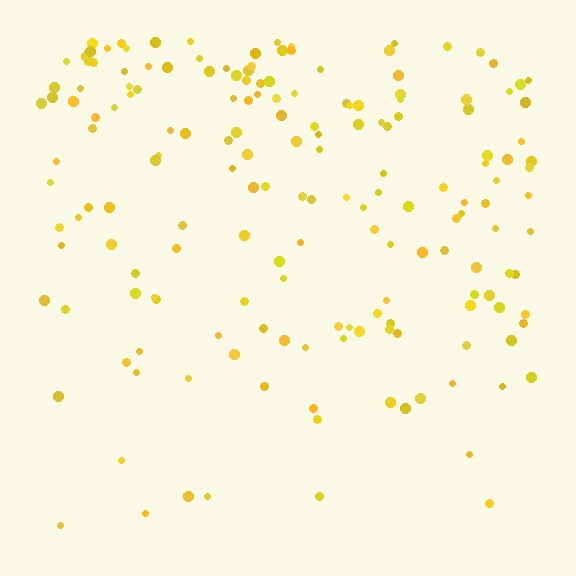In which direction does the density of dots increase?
From bottom to top, with the top side densest.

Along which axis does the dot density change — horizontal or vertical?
Vertical.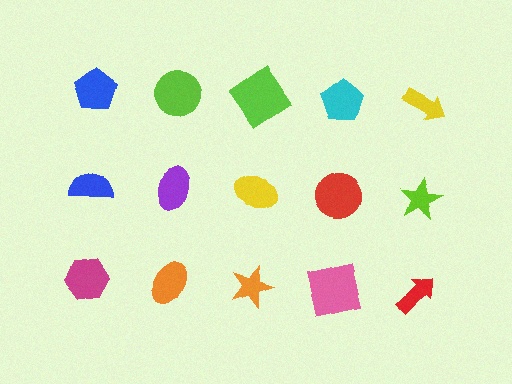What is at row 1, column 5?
A yellow arrow.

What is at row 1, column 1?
A blue pentagon.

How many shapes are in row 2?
5 shapes.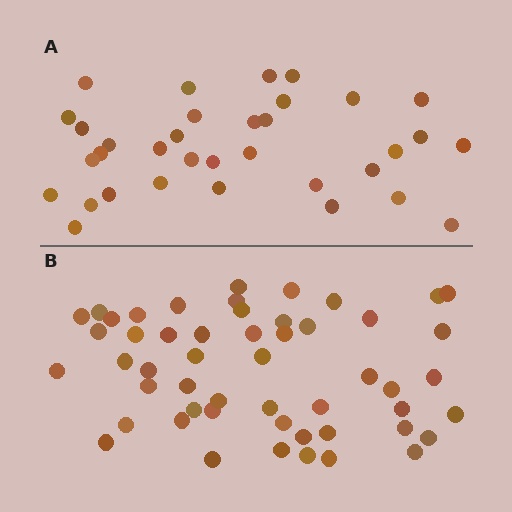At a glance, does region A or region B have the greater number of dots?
Region B (the bottom region) has more dots.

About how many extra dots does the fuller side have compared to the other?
Region B has approximately 20 more dots than region A.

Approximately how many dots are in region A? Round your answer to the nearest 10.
About 30 dots. (The exact count is 34, which rounds to 30.)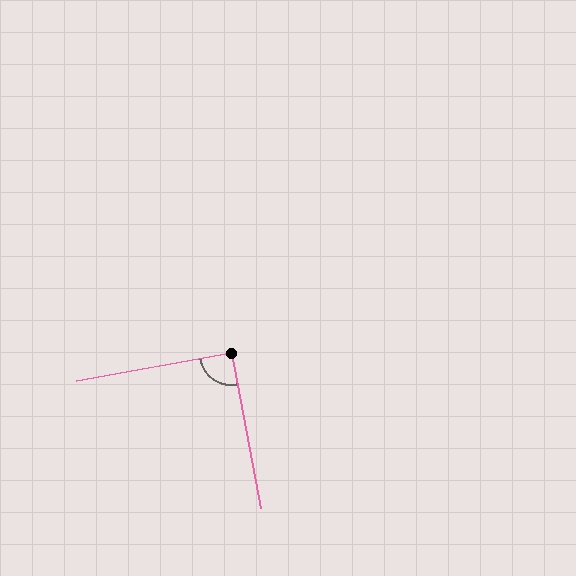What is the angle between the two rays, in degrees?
Approximately 91 degrees.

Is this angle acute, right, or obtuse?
It is approximately a right angle.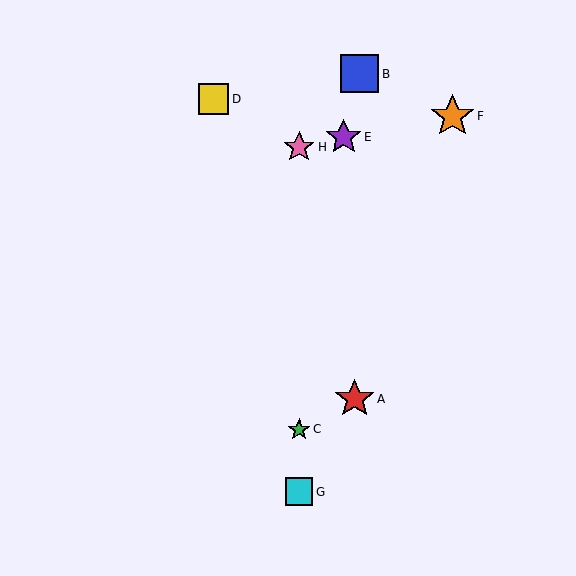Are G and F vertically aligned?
No, G is at x≈299 and F is at x≈453.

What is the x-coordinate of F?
Object F is at x≈453.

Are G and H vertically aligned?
Yes, both are at x≈299.